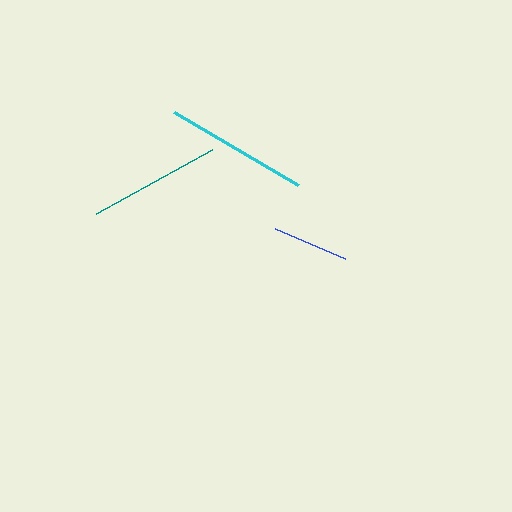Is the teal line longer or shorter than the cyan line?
The cyan line is longer than the teal line.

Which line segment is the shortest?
The blue line is the shortest at approximately 77 pixels.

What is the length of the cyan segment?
The cyan segment is approximately 144 pixels long.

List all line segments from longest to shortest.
From longest to shortest: cyan, teal, blue.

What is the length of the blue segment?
The blue segment is approximately 77 pixels long.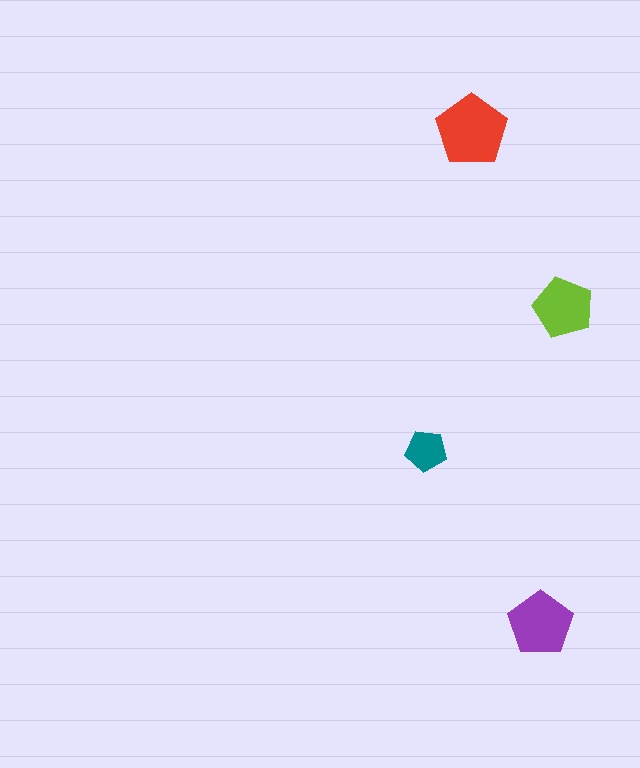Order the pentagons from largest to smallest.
the red one, the purple one, the lime one, the teal one.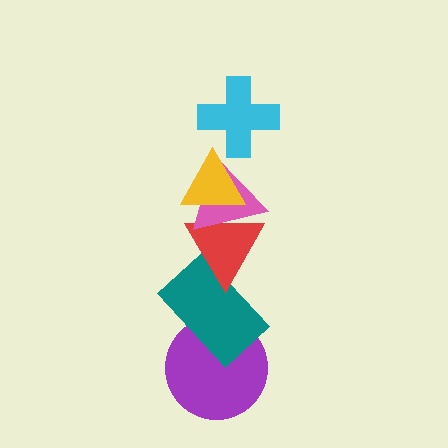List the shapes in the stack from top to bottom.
From top to bottom: the cyan cross, the yellow triangle, the pink triangle, the red triangle, the teal rectangle, the purple circle.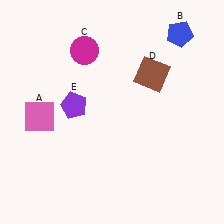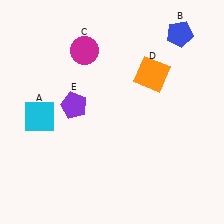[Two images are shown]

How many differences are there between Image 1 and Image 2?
There are 2 differences between the two images.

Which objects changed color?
A changed from pink to cyan. D changed from brown to orange.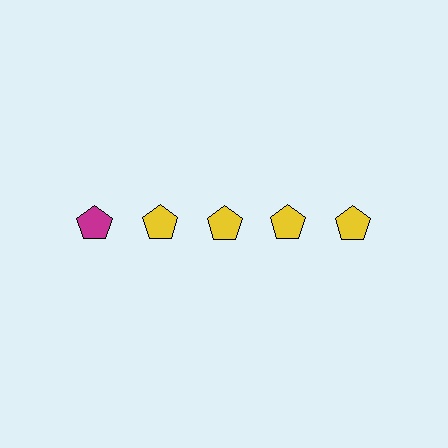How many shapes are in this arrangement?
There are 5 shapes arranged in a grid pattern.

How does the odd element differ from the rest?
It has a different color: magenta instead of yellow.